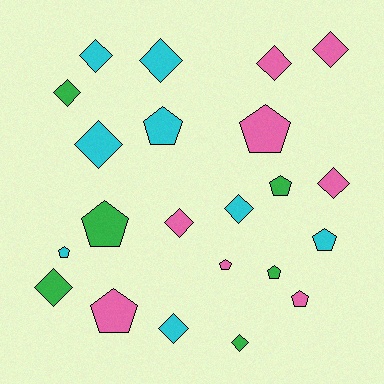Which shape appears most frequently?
Diamond, with 12 objects.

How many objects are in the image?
There are 22 objects.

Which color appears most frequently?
Cyan, with 8 objects.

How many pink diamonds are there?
There are 4 pink diamonds.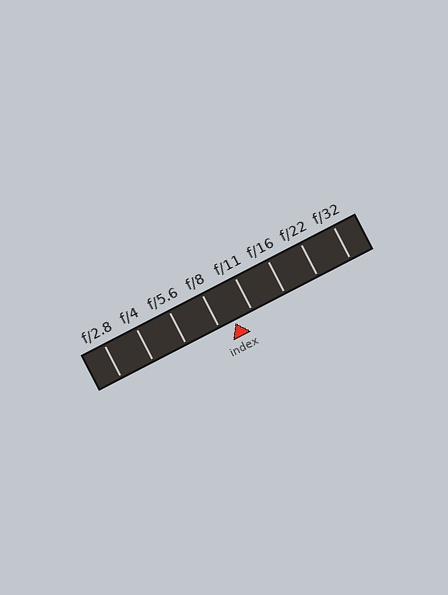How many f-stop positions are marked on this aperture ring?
There are 8 f-stop positions marked.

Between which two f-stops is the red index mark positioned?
The index mark is between f/8 and f/11.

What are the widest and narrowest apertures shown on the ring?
The widest aperture shown is f/2.8 and the narrowest is f/32.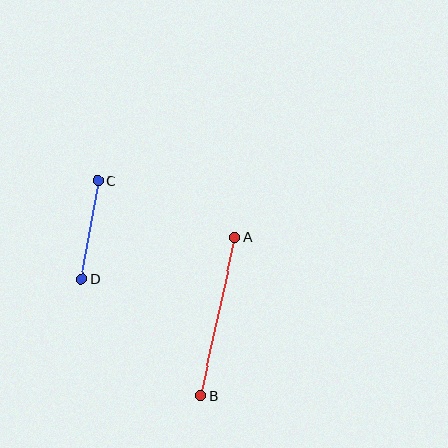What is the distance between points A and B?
The distance is approximately 163 pixels.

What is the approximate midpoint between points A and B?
The midpoint is at approximately (218, 317) pixels.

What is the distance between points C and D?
The distance is approximately 100 pixels.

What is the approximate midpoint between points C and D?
The midpoint is at approximately (89, 230) pixels.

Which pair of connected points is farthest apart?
Points A and B are farthest apart.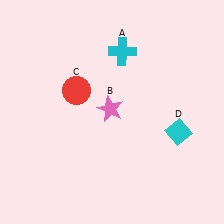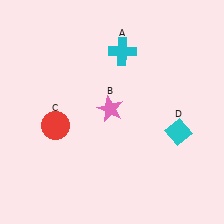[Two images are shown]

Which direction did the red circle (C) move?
The red circle (C) moved down.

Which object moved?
The red circle (C) moved down.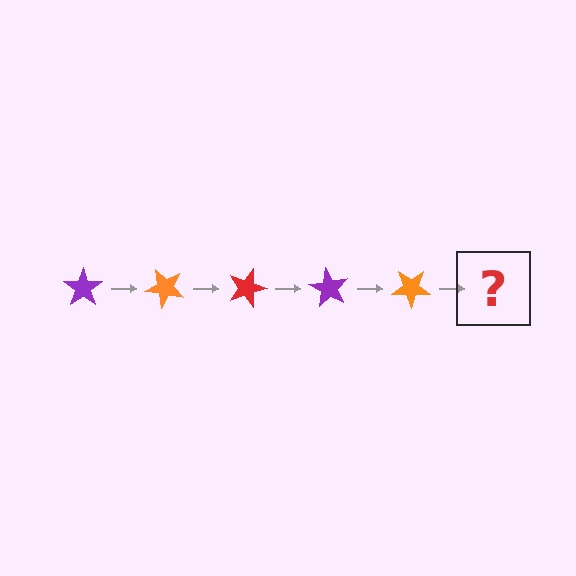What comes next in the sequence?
The next element should be a red star, rotated 225 degrees from the start.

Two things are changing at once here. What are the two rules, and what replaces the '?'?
The two rules are that it rotates 45 degrees each step and the color cycles through purple, orange, and red. The '?' should be a red star, rotated 225 degrees from the start.